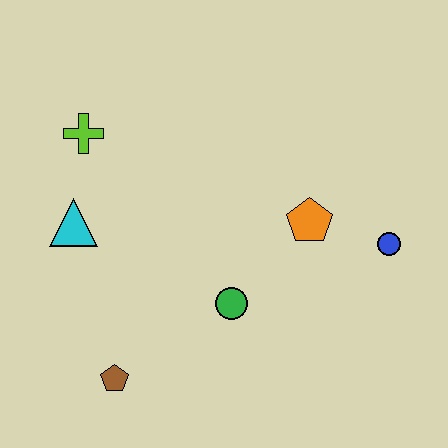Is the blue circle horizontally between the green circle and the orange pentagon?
No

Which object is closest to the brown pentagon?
The green circle is closest to the brown pentagon.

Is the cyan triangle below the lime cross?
Yes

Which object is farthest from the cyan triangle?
The blue circle is farthest from the cyan triangle.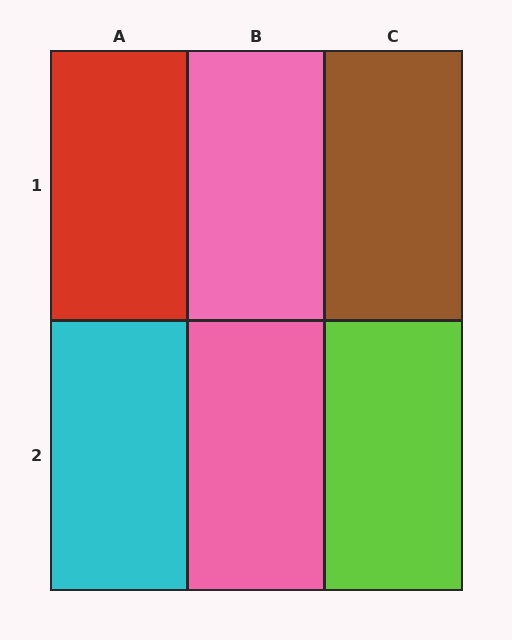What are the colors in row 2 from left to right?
Cyan, pink, lime.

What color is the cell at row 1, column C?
Brown.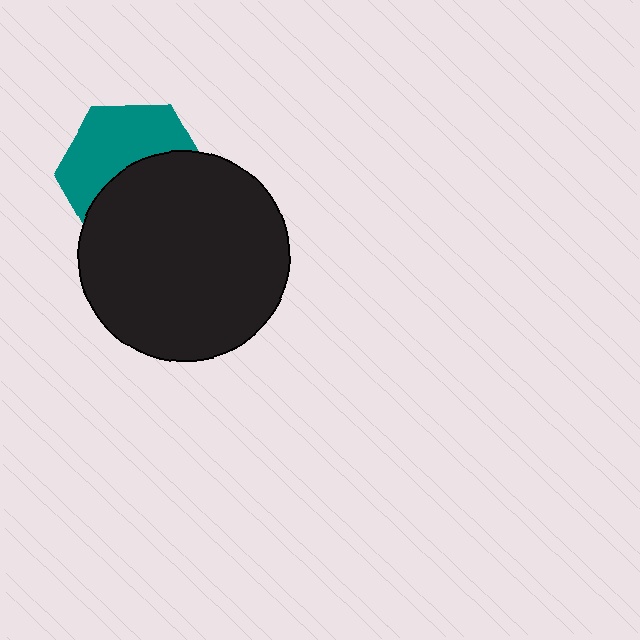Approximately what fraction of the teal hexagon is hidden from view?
Roughly 51% of the teal hexagon is hidden behind the black circle.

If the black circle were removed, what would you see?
You would see the complete teal hexagon.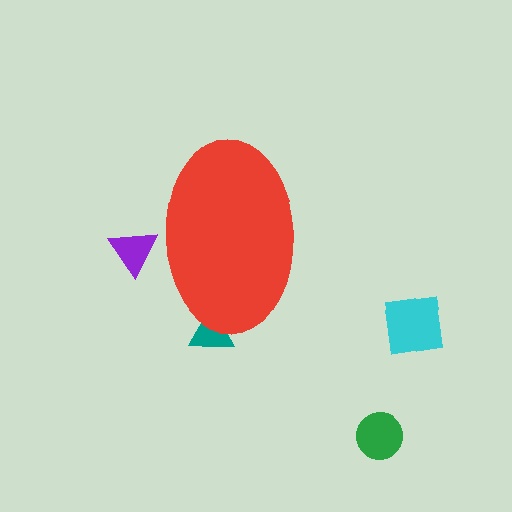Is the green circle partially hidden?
No, the green circle is fully visible.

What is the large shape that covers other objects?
A red ellipse.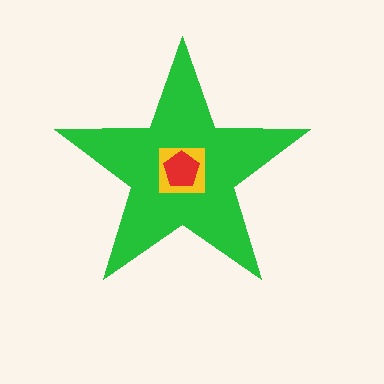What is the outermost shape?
The green star.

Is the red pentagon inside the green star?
Yes.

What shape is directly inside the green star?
The yellow square.